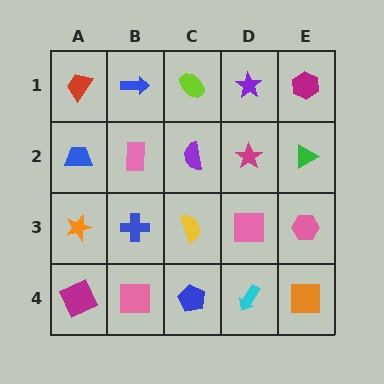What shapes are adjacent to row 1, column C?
A purple semicircle (row 2, column C), a blue arrow (row 1, column B), a purple star (row 1, column D).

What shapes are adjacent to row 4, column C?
A yellow semicircle (row 3, column C), a pink square (row 4, column B), a cyan arrow (row 4, column D).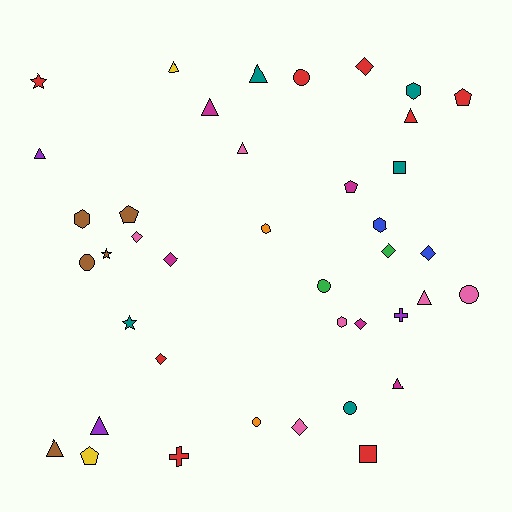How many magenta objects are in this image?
There are 5 magenta objects.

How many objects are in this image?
There are 40 objects.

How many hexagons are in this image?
There are 5 hexagons.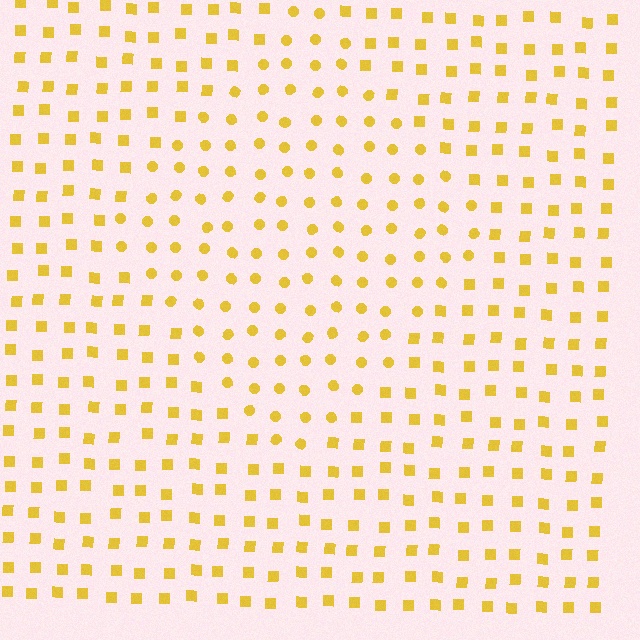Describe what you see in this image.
The image is filled with small yellow elements arranged in a uniform grid. A diamond-shaped region contains circles, while the surrounding area contains squares. The boundary is defined purely by the change in element shape.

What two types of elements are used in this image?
The image uses circles inside the diamond region and squares outside it.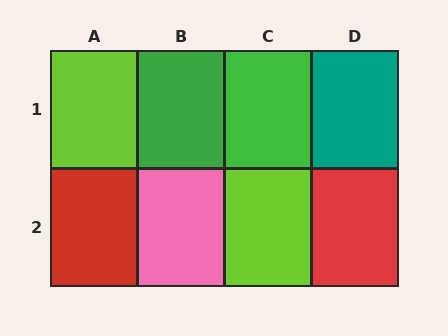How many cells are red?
2 cells are red.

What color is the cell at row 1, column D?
Teal.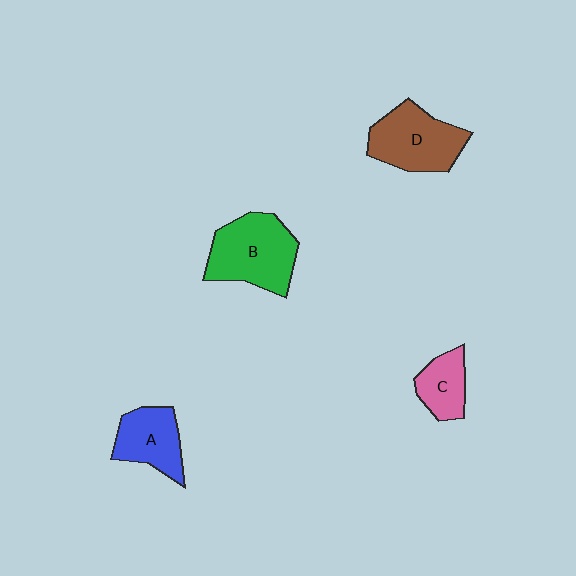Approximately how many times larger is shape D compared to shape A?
Approximately 1.3 times.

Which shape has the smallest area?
Shape C (pink).